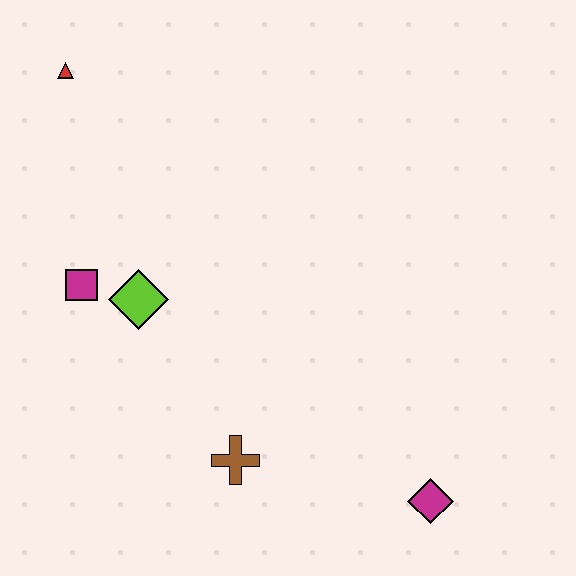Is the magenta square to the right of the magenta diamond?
No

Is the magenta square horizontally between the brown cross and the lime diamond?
No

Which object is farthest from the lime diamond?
The magenta diamond is farthest from the lime diamond.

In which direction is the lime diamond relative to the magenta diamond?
The lime diamond is to the left of the magenta diamond.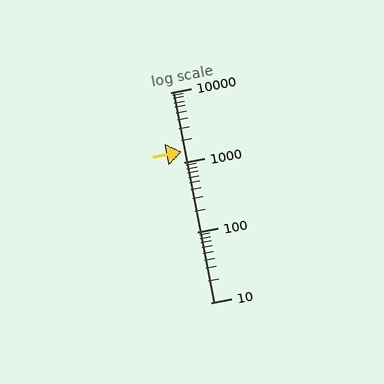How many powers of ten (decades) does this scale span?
The scale spans 3 decades, from 10 to 10000.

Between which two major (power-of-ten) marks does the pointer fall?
The pointer is between 1000 and 10000.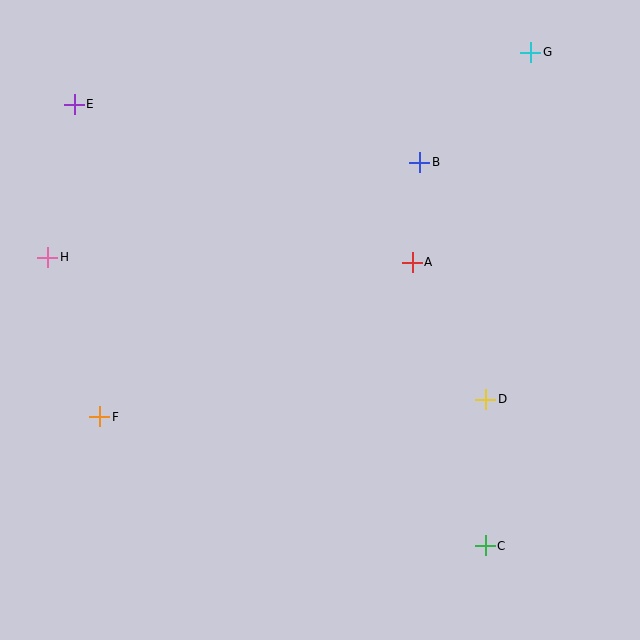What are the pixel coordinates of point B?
Point B is at (420, 162).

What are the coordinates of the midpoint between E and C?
The midpoint between E and C is at (280, 325).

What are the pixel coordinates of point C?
Point C is at (485, 546).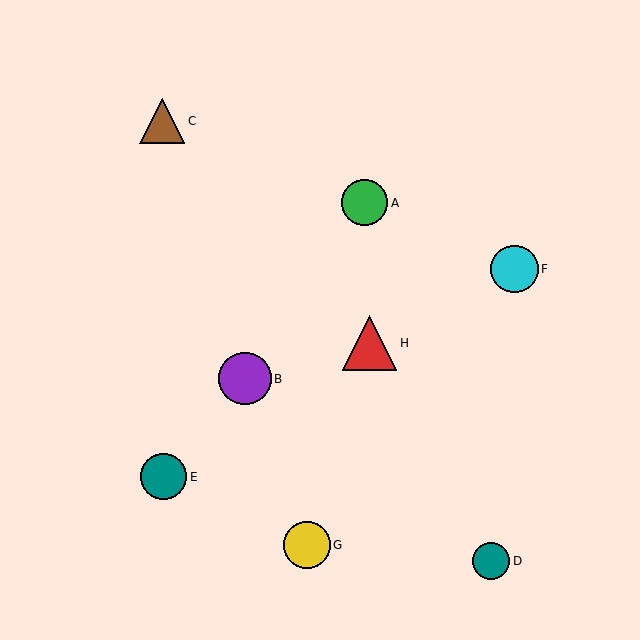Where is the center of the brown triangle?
The center of the brown triangle is at (162, 121).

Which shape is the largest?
The red triangle (labeled H) is the largest.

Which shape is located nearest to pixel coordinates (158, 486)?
The teal circle (labeled E) at (164, 477) is nearest to that location.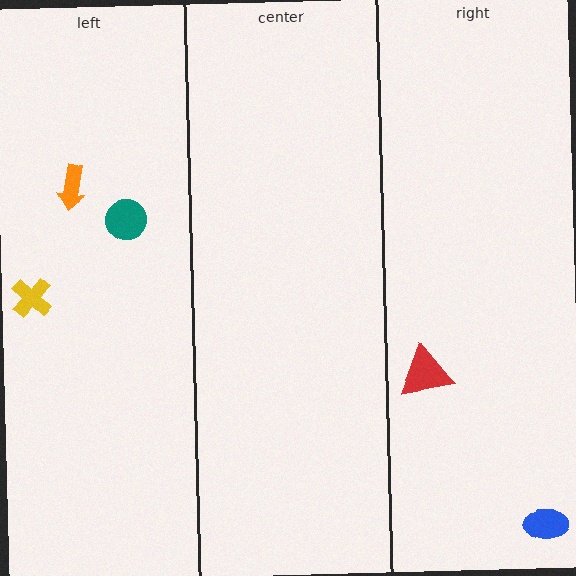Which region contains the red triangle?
The right region.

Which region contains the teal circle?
The left region.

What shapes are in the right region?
The blue ellipse, the red triangle.